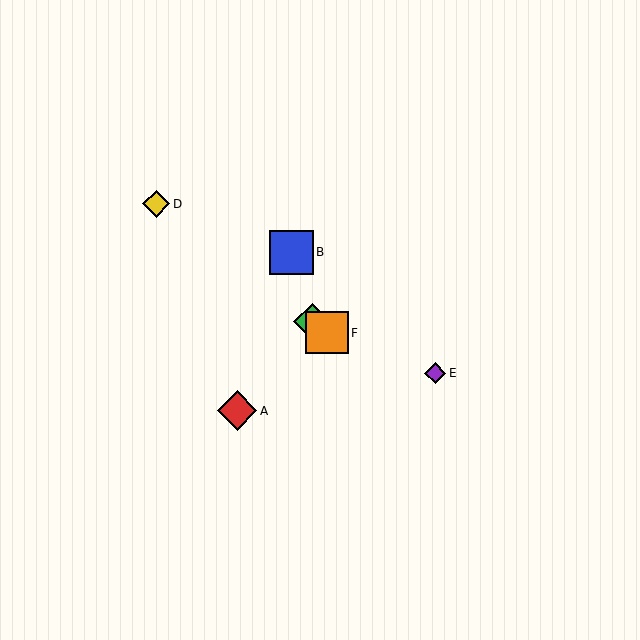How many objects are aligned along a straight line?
3 objects (C, D, F) are aligned along a straight line.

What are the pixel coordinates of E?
Object E is at (435, 373).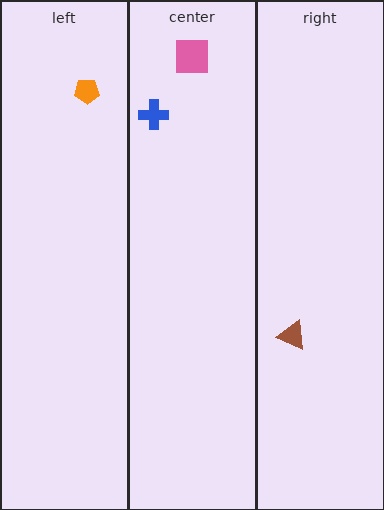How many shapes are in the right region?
1.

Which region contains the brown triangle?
The right region.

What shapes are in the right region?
The brown triangle.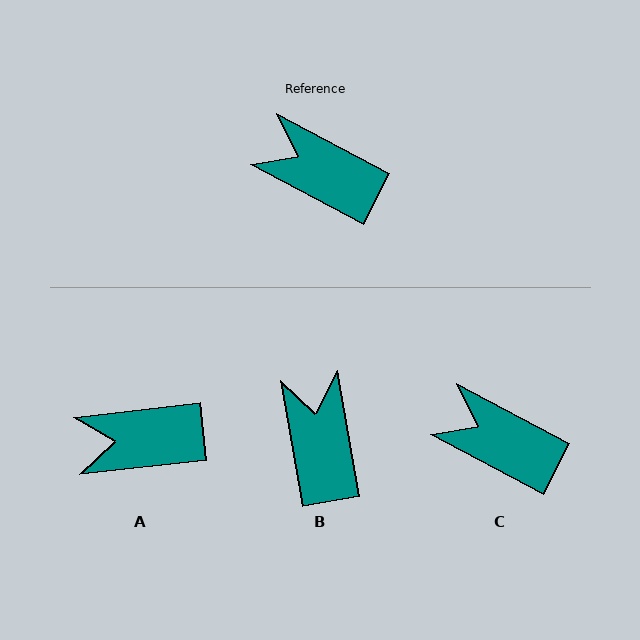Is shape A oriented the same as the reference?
No, it is off by about 34 degrees.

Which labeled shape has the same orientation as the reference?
C.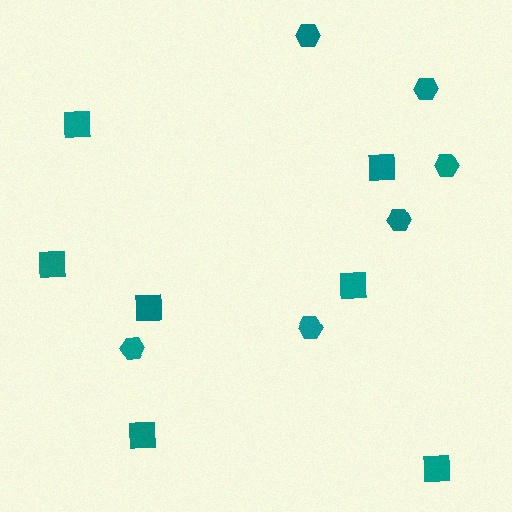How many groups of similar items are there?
There are 2 groups: one group of squares (7) and one group of hexagons (6).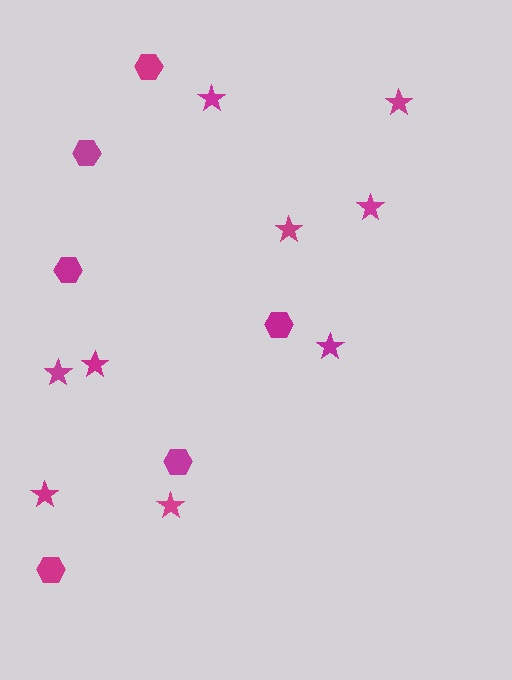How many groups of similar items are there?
There are 2 groups: one group of hexagons (6) and one group of stars (9).